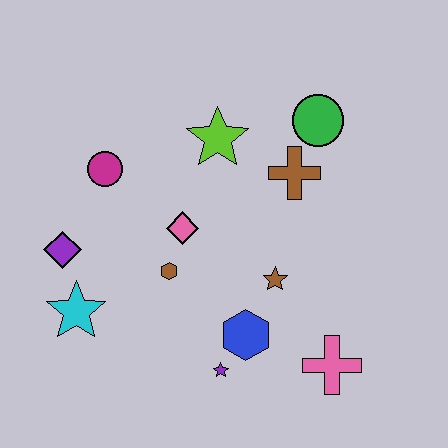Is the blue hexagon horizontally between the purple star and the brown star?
Yes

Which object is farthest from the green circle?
The cyan star is farthest from the green circle.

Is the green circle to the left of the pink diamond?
No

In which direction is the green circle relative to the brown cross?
The green circle is above the brown cross.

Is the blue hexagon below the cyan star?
Yes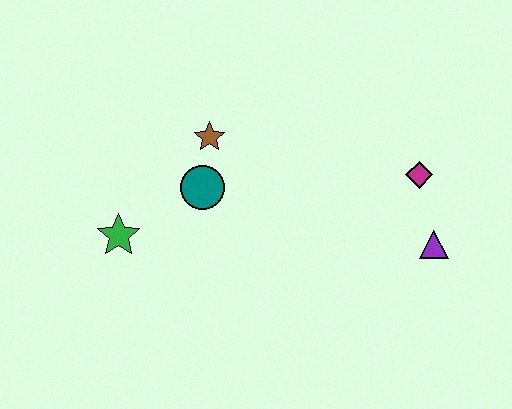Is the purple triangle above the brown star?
No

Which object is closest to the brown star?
The teal circle is closest to the brown star.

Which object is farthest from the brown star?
The purple triangle is farthest from the brown star.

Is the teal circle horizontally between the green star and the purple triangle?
Yes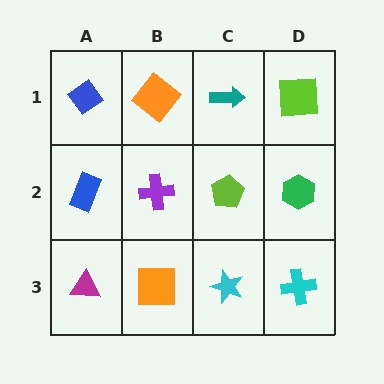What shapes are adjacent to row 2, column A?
A blue diamond (row 1, column A), a magenta triangle (row 3, column A), a purple cross (row 2, column B).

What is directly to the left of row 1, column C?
An orange diamond.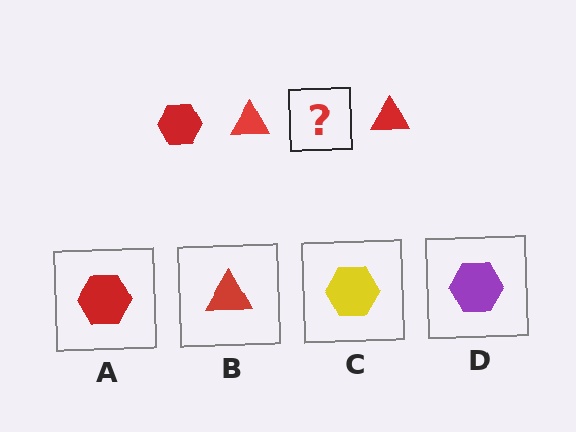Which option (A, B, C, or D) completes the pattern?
A.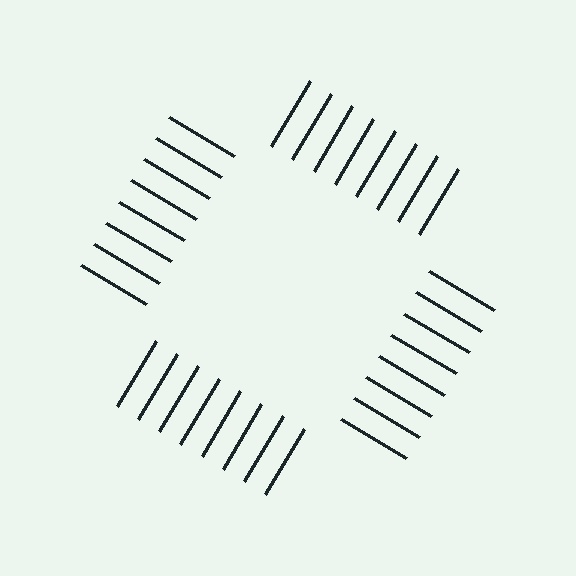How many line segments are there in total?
32 — 8 along each of the 4 edges.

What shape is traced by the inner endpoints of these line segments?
An illusory square — the line segments terminate on its edges but no continuous stroke is drawn.